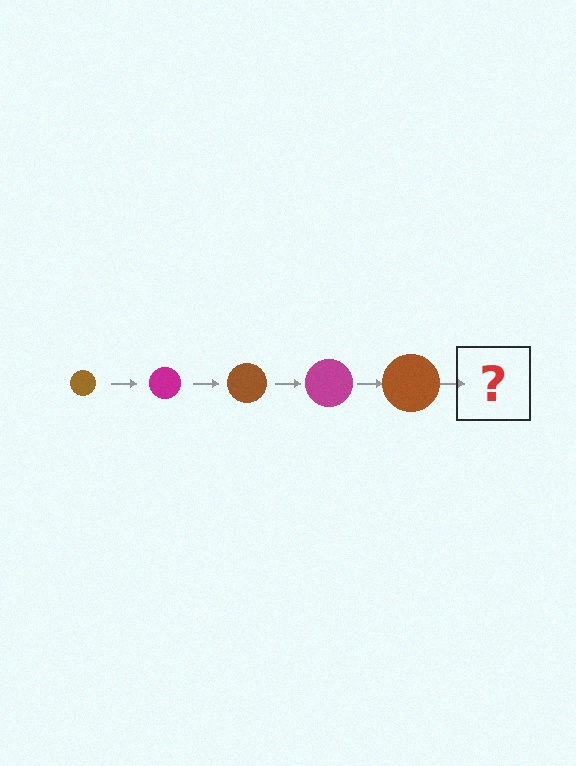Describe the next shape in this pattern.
It should be a magenta circle, larger than the previous one.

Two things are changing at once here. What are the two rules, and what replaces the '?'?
The two rules are that the circle grows larger each step and the color cycles through brown and magenta. The '?' should be a magenta circle, larger than the previous one.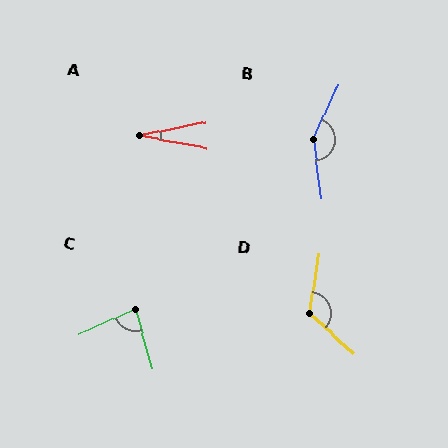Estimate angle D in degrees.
Approximately 123 degrees.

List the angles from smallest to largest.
A (22°), C (81°), D (123°), B (148°).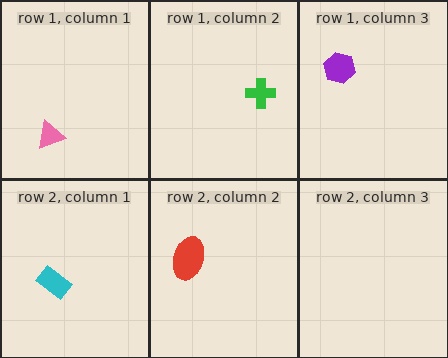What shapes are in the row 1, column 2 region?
The green cross.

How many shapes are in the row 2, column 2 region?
1.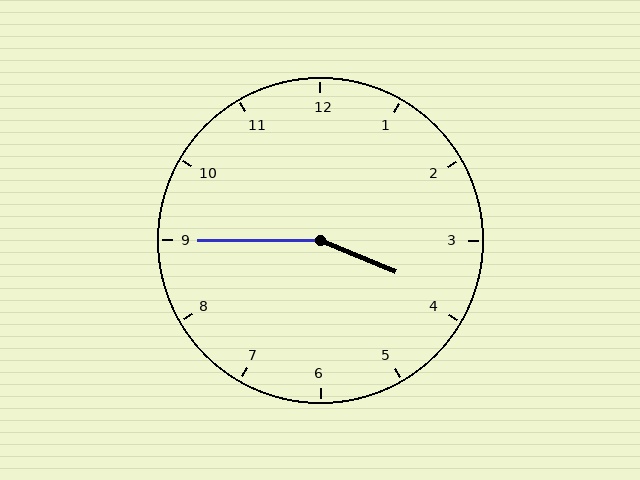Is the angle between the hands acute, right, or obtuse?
It is obtuse.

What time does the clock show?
3:45.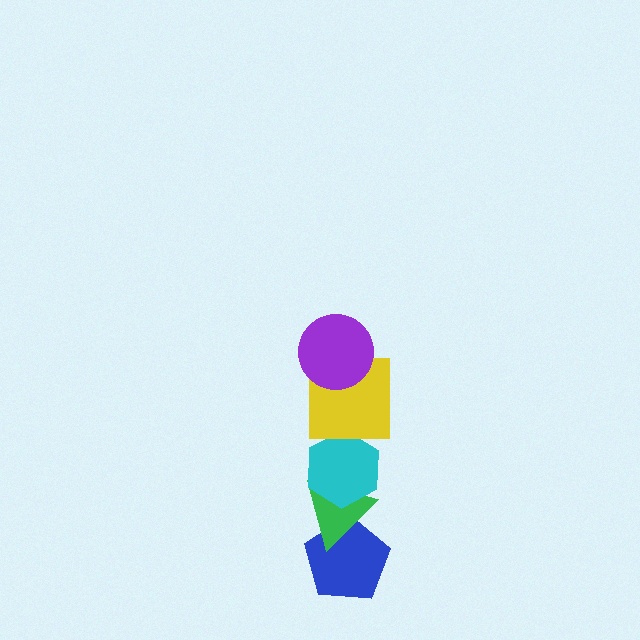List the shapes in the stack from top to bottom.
From top to bottom: the purple circle, the yellow square, the cyan hexagon, the green triangle, the blue pentagon.